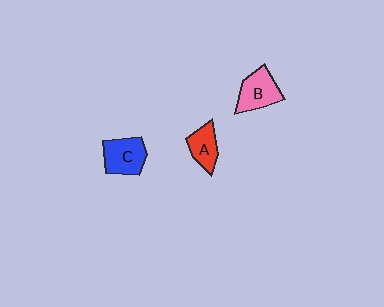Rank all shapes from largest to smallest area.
From largest to smallest: C (blue), B (pink), A (red).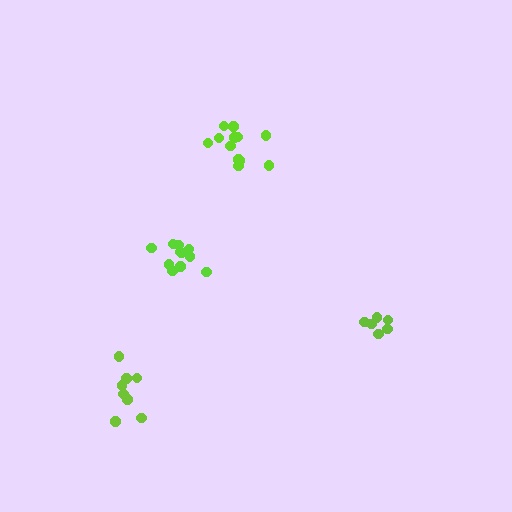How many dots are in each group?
Group 1: 12 dots, Group 2: 8 dots, Group 3: 12 dots, Group 4: 6 dots (38 total).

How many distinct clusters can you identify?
There are 4 distinct clusters.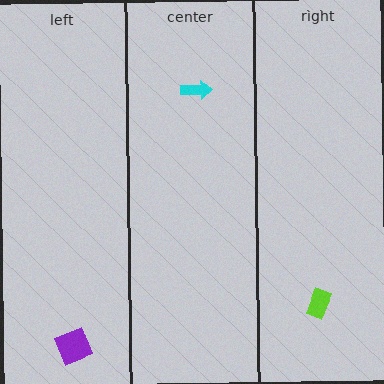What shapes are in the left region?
The purple diamond.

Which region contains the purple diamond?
The left region.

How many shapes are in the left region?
1.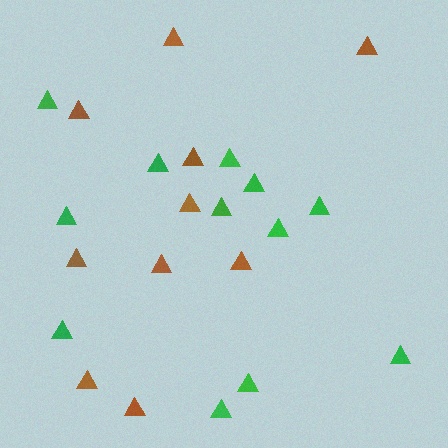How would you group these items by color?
There are 2 groups: one group of brown triangles (10) and one group of green triangles (12).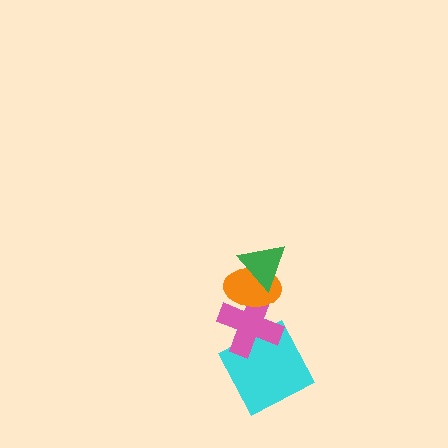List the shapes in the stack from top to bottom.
From top to bottom: the green triangle, the orange ellipse, the pink cross, the cyan square.